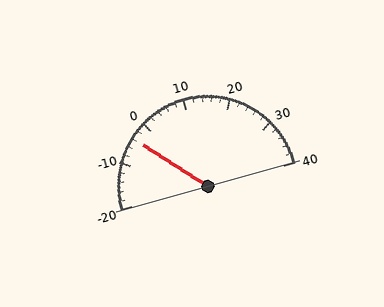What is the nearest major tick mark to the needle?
The nearest major tick mark is 0.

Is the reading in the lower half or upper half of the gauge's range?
The reading is in the lower half of the range (-20 to 40).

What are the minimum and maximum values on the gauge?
The gauge ranges from -20 to 40.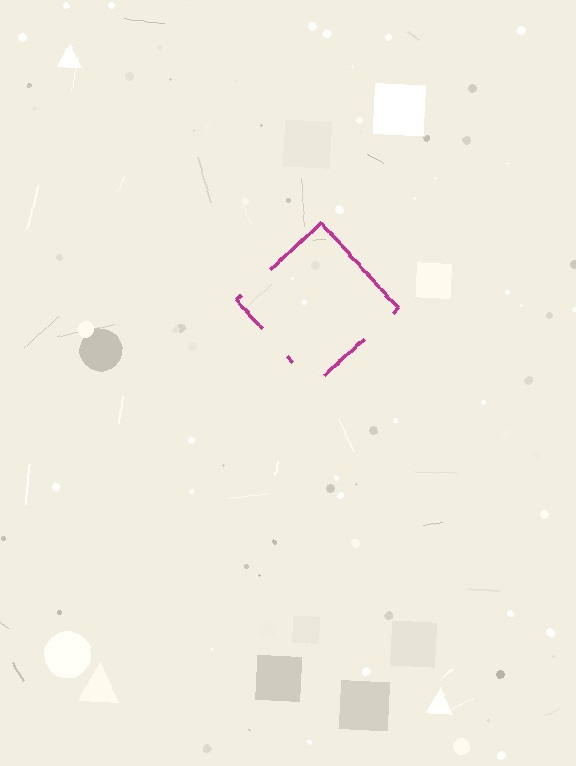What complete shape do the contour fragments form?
The contour fragments form a diamond.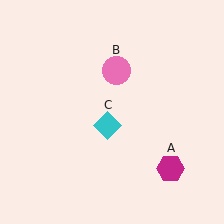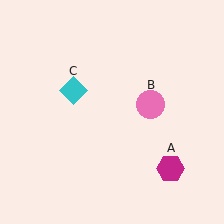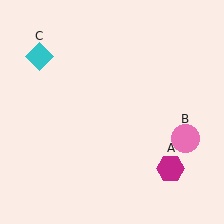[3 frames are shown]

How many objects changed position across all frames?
2 objects changed position: pink circle (object B), cyan diamond (object C).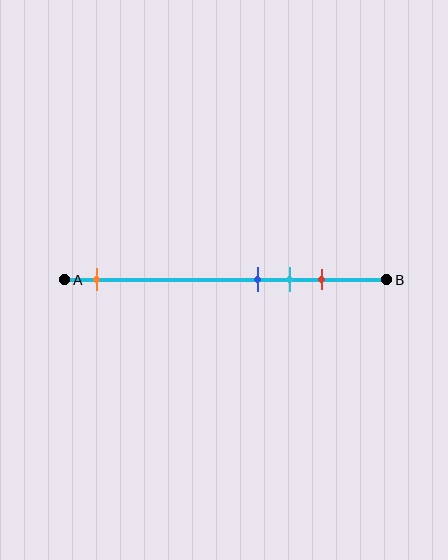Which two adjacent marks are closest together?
The blue and cyan marks are the closest adjacent pair.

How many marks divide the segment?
There are 4 marks dividing the segment.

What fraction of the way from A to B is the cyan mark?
The cyan mark is approximately 70% (0.7) of the way from A to B.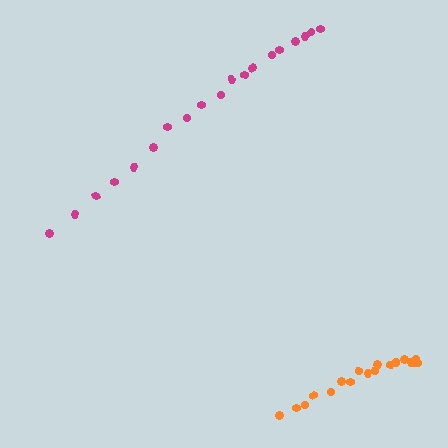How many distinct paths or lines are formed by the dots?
There are 2 distinct paths.